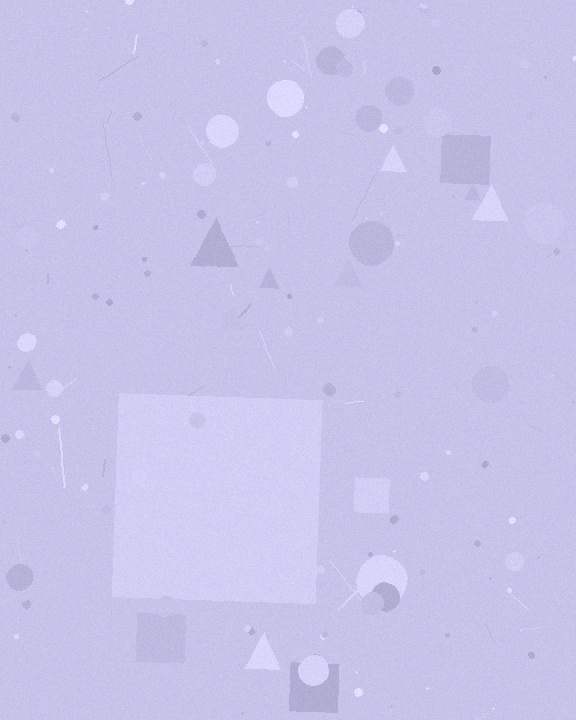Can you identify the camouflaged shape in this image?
The camouflaged shape is a square.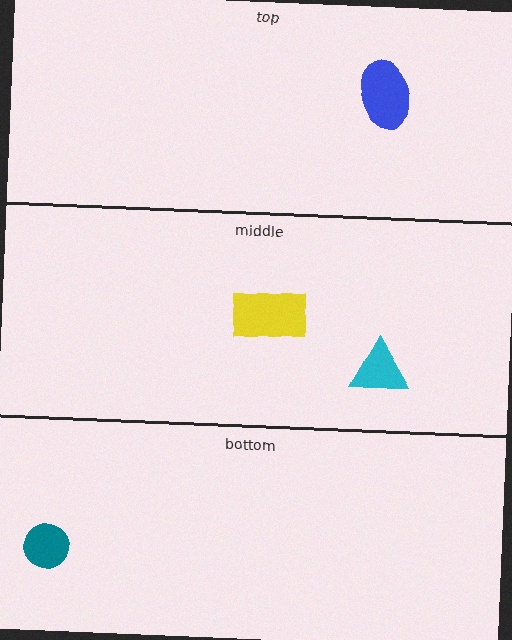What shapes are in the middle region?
The yellow rectangle, the cyan triangle.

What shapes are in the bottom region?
The teal circle.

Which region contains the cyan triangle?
The middle region.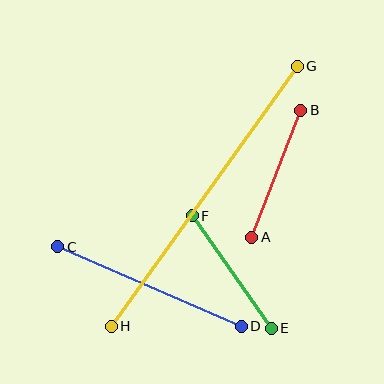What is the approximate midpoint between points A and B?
The midpoint is at approximately (276, 174) pixels.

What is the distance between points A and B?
The distance is approximately 136 pixels.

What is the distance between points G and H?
The distance is approximately 320 pixels.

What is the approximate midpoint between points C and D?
The midpoint is at approximately (150, 287) pixels.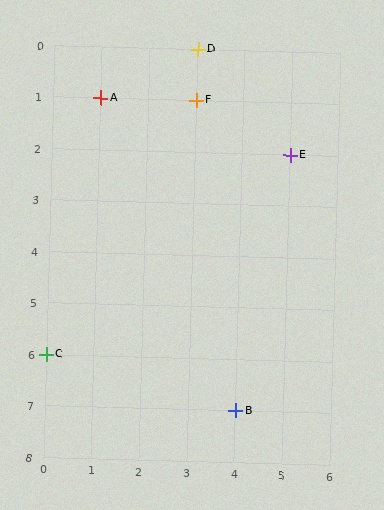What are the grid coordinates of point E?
Point E is at grid coordinates (5, 2).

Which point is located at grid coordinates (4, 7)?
Point B is at (4, 7).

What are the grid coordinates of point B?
Point B is at grid coordinates (4, 7).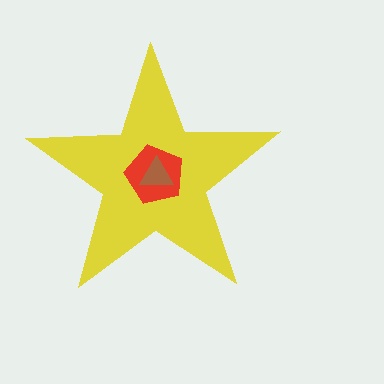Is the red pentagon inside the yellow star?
Yes.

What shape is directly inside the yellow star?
The red pentagon.